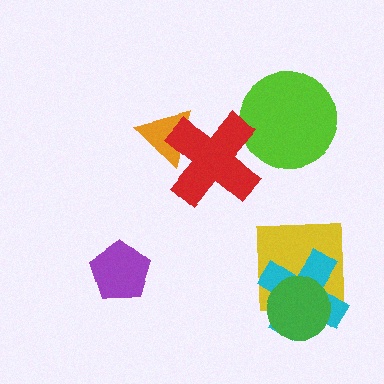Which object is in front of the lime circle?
The red cross is in front of the lime circle.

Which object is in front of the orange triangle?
The red cross is in front of the orange triangle.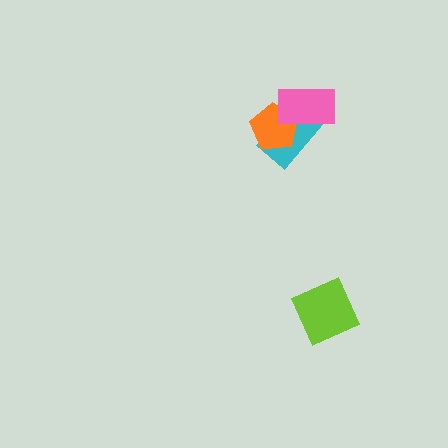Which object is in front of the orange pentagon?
The pink rectangle is in front of the orange pentagon.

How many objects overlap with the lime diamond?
0 objects overlap with the lime diamond.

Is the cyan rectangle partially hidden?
Yes, it is partially covered by another shape.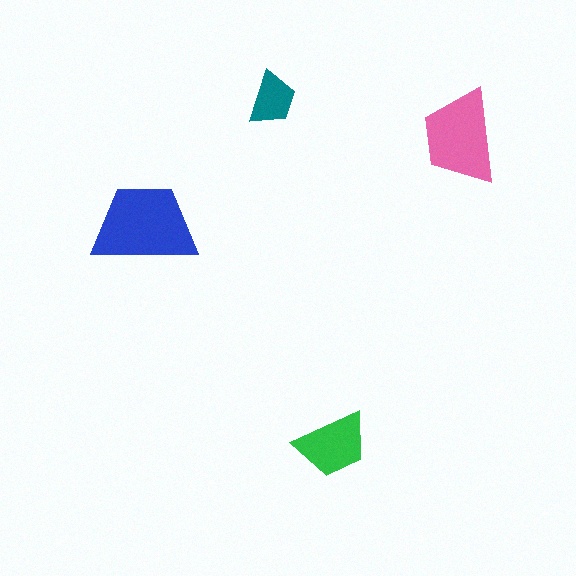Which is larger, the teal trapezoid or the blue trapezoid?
The blue one.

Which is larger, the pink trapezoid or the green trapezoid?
The pink one.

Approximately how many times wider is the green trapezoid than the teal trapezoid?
About 1.5 times wider.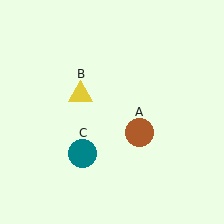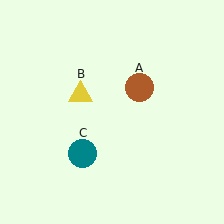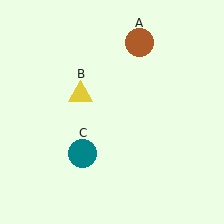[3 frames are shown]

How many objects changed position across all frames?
1 object changed position: brown circle (object A).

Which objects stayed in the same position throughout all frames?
Yellow triangle (object B) and teal circle (object C) remained stationary.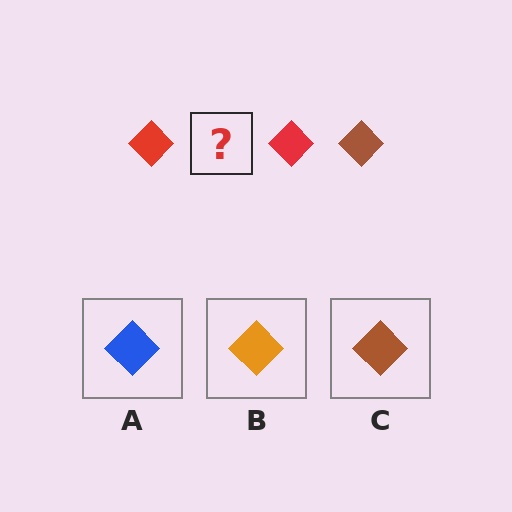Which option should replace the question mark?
Option C.